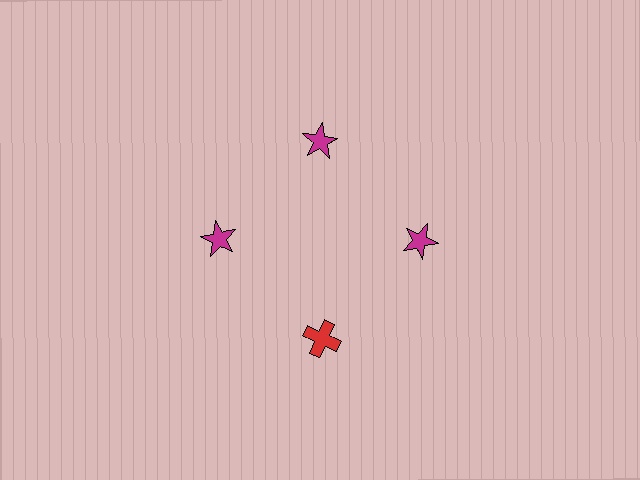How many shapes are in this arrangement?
There are 4 shapes arranged in a ring pattern.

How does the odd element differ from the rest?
It differs in both color (red instead of magenta) and shape (cross instead of star).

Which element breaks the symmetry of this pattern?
The red cross at roughly the 6 o'clock position breaks the symmetry. All other shapes are magenta stars.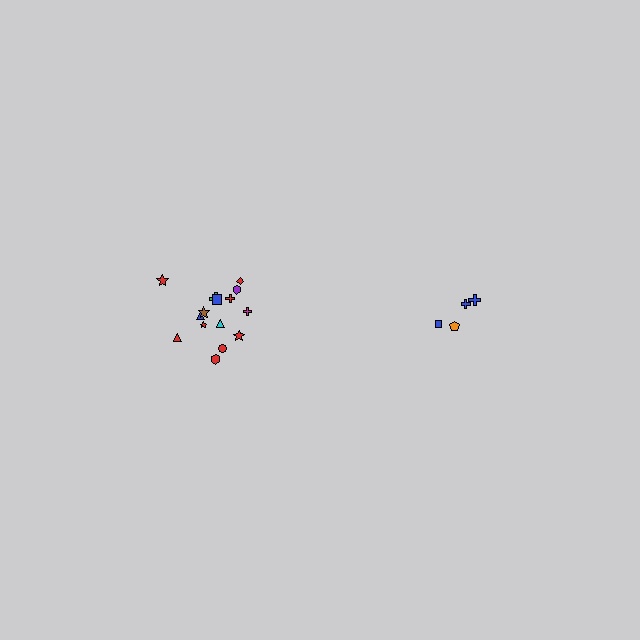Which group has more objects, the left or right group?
The left group.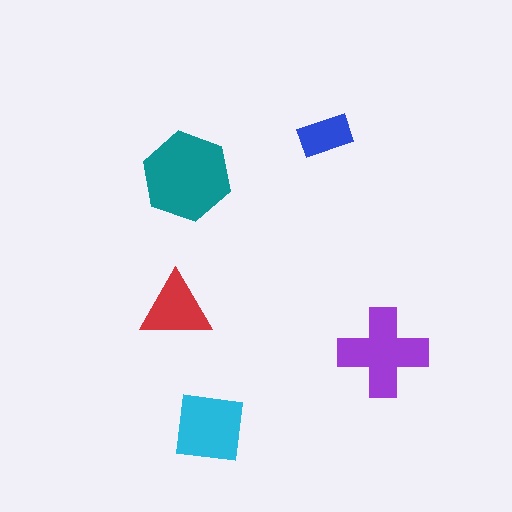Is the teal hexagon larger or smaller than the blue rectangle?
Larger.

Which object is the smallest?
The blue rectangle.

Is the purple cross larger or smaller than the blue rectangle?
Larger.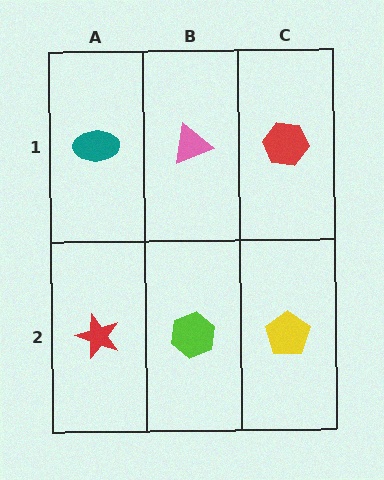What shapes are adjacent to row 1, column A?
A red star (row 2, column A), a pink triangle (row 1, column B).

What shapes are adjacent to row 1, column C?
A yellow pentagon (row 2, column C), a pink triangle (row 1, column B).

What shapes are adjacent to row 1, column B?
A lime hexagon (row 2, column B), a teal ellipse (row 1, column A), a red hexagon (row 1, column C).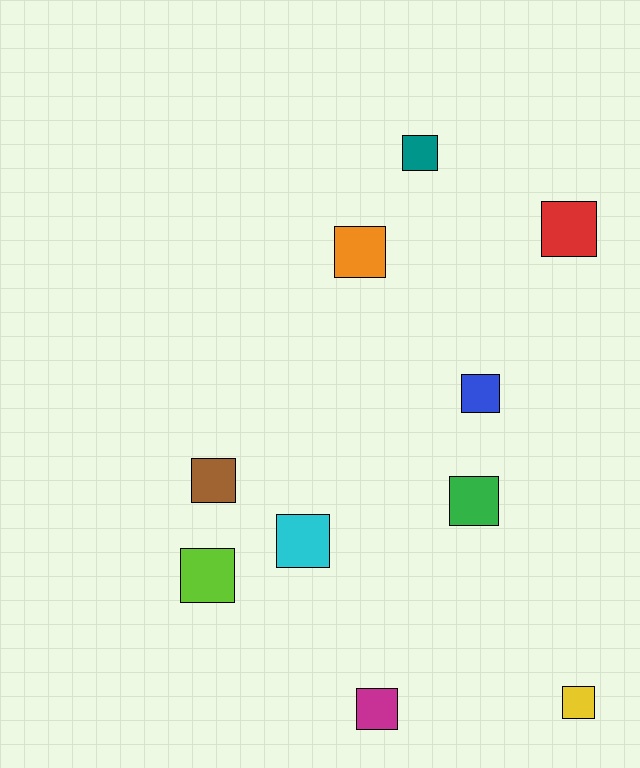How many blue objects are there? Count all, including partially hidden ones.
There is 1 blue object.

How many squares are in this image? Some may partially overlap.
There are 10 squares.